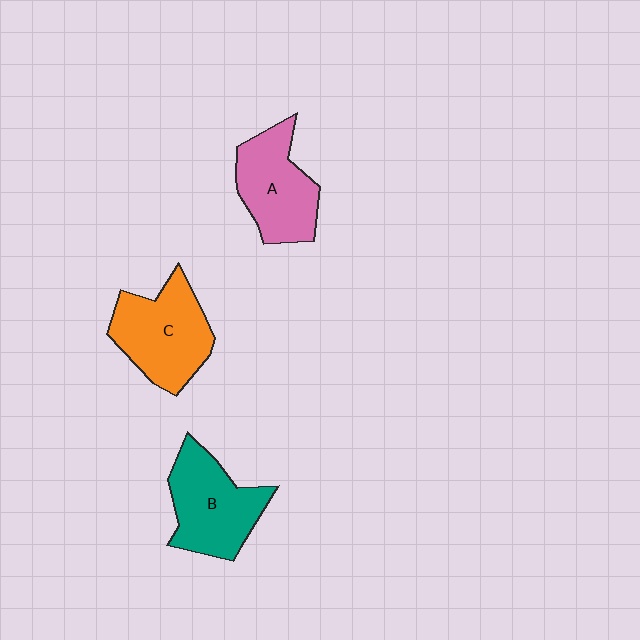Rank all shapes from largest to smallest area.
From largest to smallest: C (orange), B (teal), A (pink).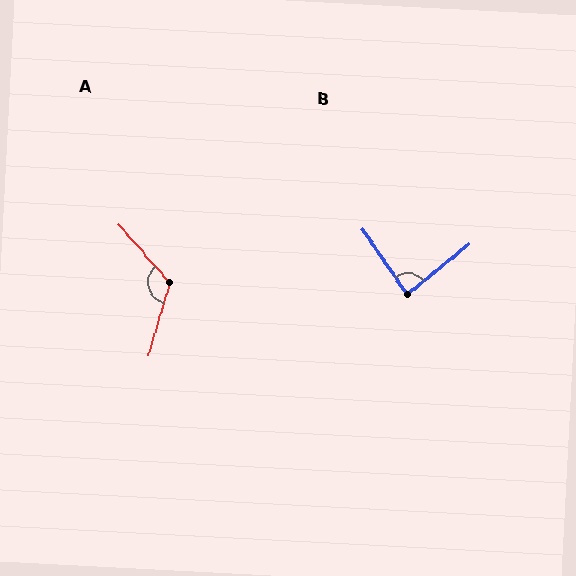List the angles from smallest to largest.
B (85°), A (122°).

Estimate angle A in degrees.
Approximately 122 degrees.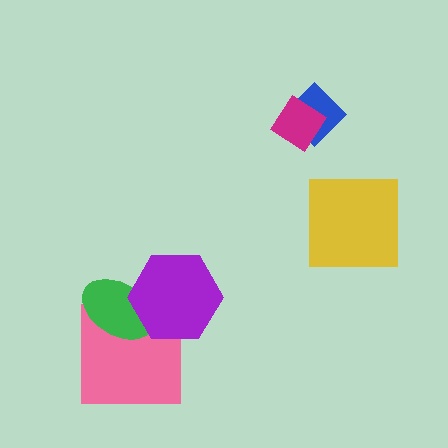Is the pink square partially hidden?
Yes, it is partially covered by another shape.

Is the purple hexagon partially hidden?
No, no other shape covers it.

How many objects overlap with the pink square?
2 objects overlap with the pink square.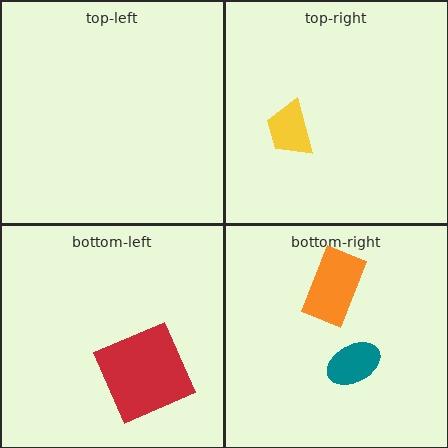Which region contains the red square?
The bottom-left region.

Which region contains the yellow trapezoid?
The top-right region.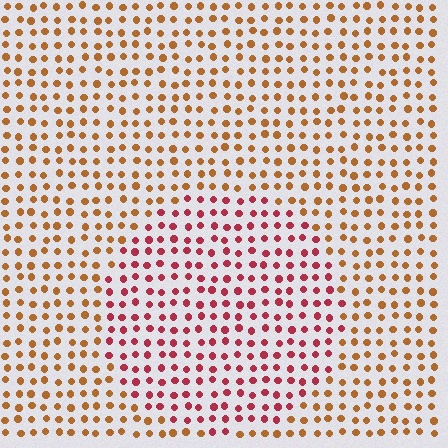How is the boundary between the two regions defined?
The boundary is defined purely by a slight shift in hue (about 41 degrees). Spacing, size, and orientation are identical on both sides.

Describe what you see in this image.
The image is filled with small brown elements in a uniform arrangement. A circle-shaped region is visible where the elements are tinted to a slightly different hue, forming a subtle color boundary.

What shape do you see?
I see a circle.